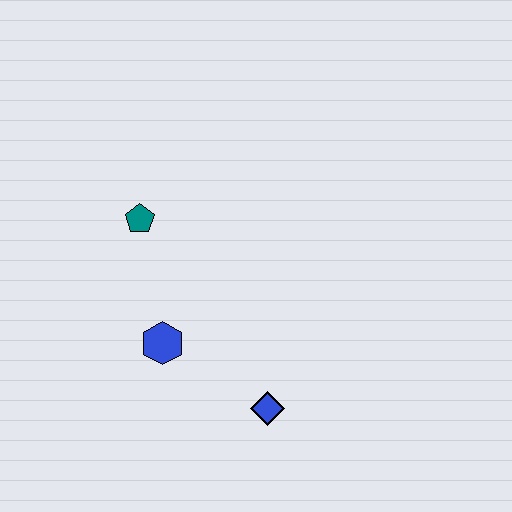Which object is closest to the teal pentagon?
The blue hexagon is closest to the teal pentagon.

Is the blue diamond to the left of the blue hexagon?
No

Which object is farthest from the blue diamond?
The teal pentagon is farthest from the blue diamond.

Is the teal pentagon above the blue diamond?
Yes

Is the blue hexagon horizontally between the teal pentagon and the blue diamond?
Yes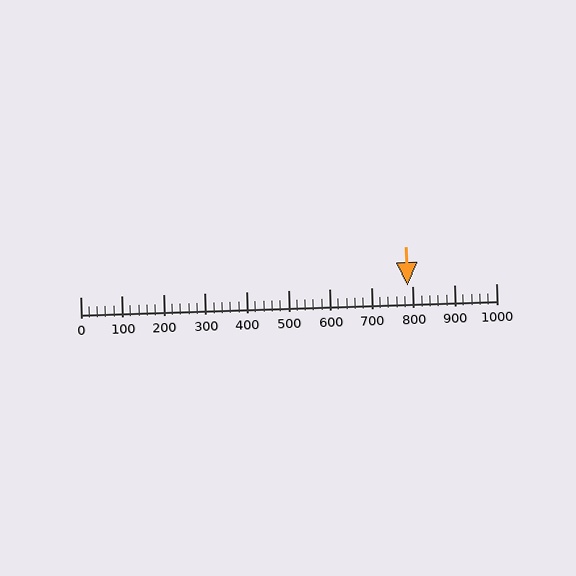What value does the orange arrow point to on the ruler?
The orange arrow points to approximately 788.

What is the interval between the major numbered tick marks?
The major tick marks are spaced 100 units apart.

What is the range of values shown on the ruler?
The ruler shows values from 0 to 1000.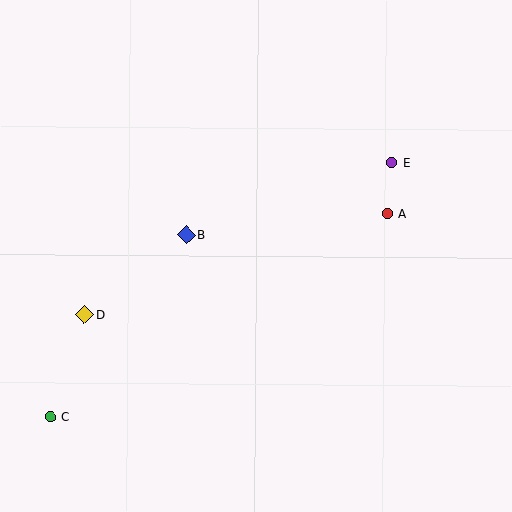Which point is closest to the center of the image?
Point B at (186, 235) is closest to the center.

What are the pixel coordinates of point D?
Point D is at (84, 315).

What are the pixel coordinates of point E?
Point E is at (391, 163).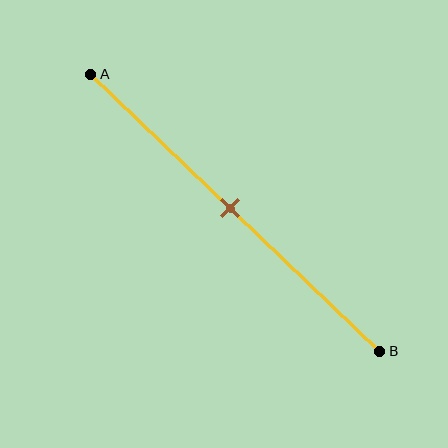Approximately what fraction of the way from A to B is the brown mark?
The brown mark is approximately 50% of the way from A to B.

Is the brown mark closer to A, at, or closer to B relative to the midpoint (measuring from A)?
The brown mark is approximately at the midpoint of segment AB.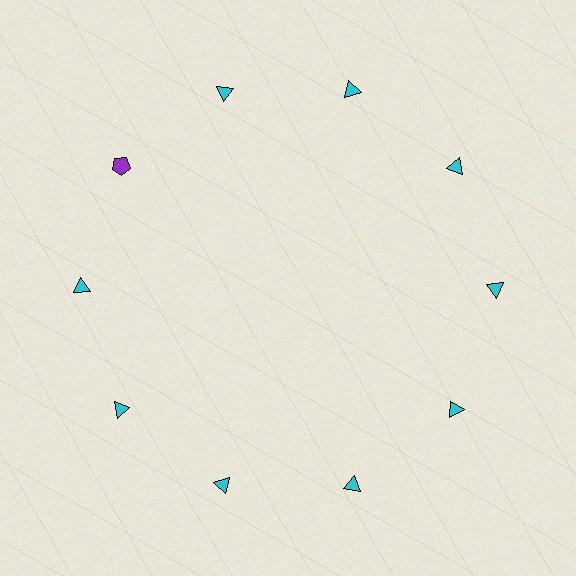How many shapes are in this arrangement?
There are 10 shapes arranged in a ring pattern.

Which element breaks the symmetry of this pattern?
The purple pentagon at roughly the 10 o'clock position breaks the symmetry. All other shapes are cyan triangles.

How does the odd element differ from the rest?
It differs in both color (purple instead of cyan) and shape (pentagon instead of triangle).